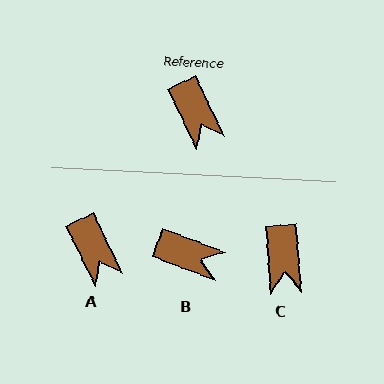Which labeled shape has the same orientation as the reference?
A.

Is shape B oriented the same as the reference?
No, it is off by about 44 degrees.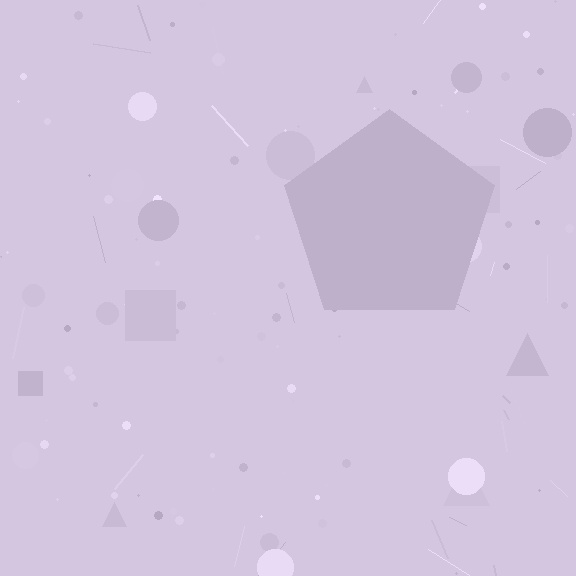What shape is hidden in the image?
A pentagon is hidden in the image.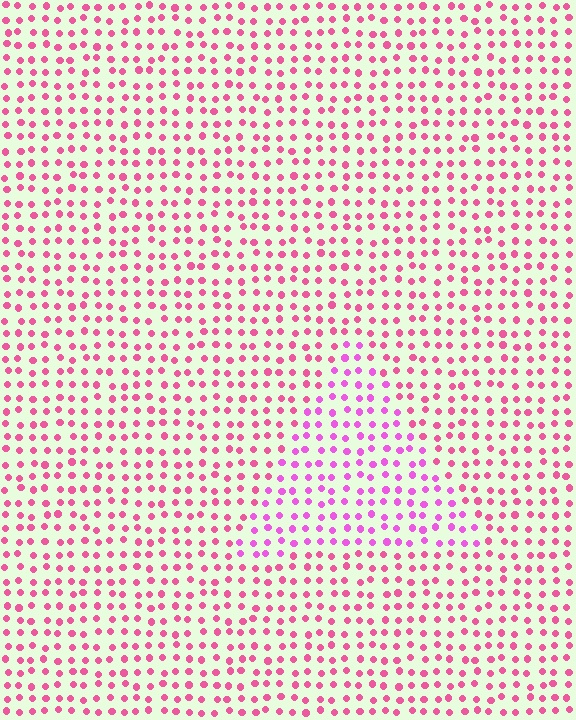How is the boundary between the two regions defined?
The boundary is defined purely by a slight shift in hue (about 28 degrees). Spacing, size, and orientation are identical on both sides.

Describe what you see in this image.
The image is filled with small pink elements in a uniform arrangement. A triangle-shaped region is visible where the elements are tinted to a slightly different hue, forming a subtle color boundary.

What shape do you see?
I see a triangle.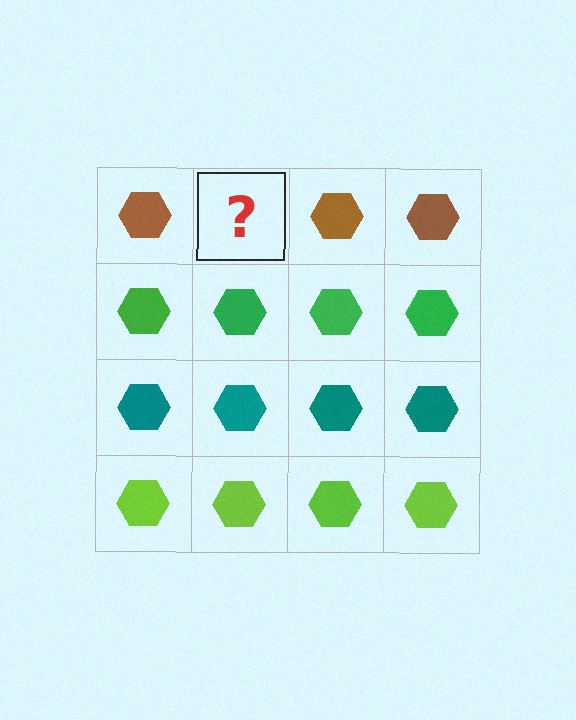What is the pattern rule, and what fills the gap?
The rule is that each row has a consistent color. The gap should be filled with a brown hexagon.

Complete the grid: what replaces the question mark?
The question mark should be replaced with a brown hexagon.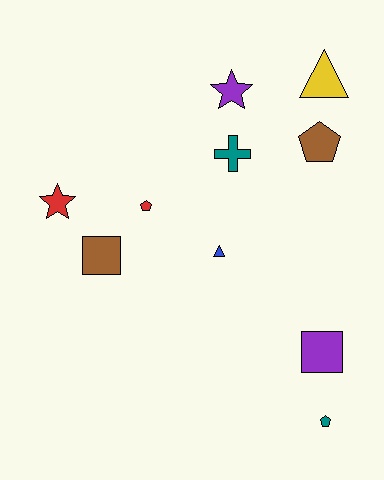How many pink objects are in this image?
There are no pink objects.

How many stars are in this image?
There are 2 stars.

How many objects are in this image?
There are 10 objects.